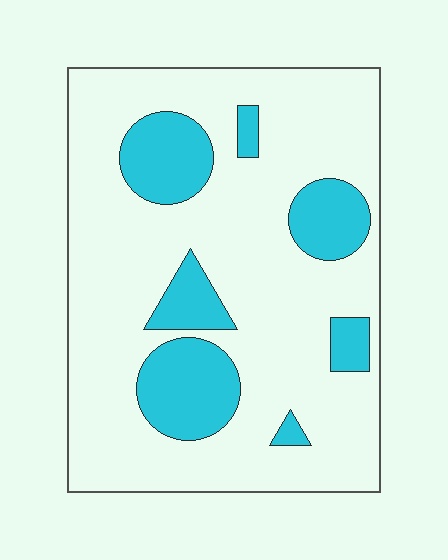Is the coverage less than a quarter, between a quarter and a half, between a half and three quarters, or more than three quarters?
Less than a quarter.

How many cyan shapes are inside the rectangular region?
7.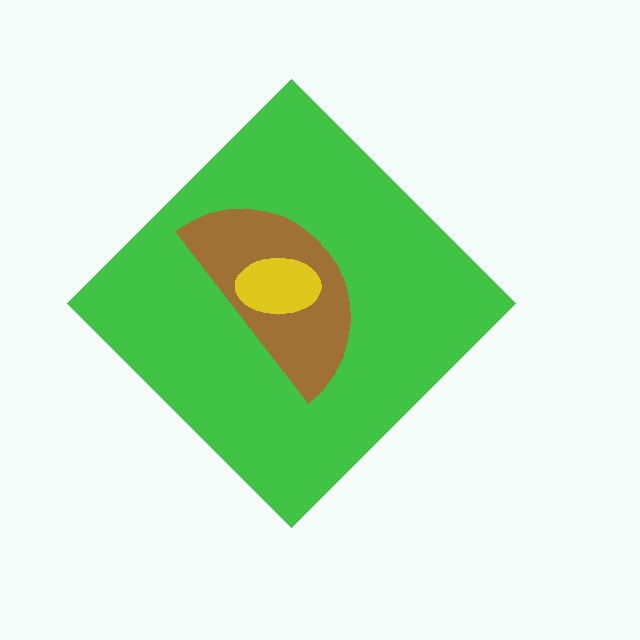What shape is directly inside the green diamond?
The brown semicircle.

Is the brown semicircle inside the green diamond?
Yes.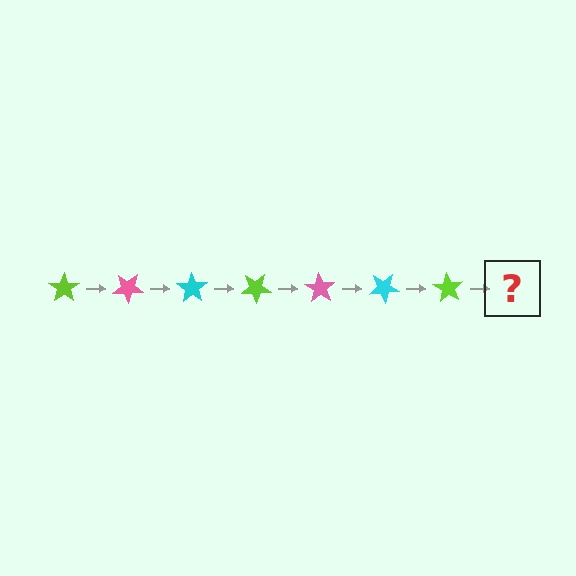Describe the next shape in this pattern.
It should be a pink star, rotated 245 degrees from the start.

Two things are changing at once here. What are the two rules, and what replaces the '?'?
The two rules are that it rotates 35 degrees each step and the color cycles through lime, pink, and cyan. The '?' should be a pink star, rotated 245 degrees from the start.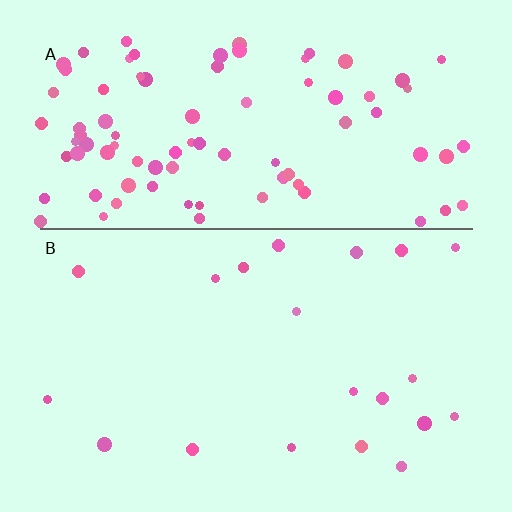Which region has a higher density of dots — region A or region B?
A (the top).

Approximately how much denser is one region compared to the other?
Approximately 4.6× — region A over region B.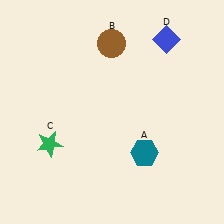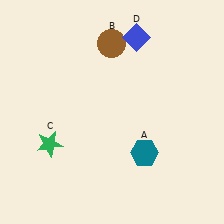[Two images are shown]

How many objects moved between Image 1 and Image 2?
1 object moved between the two images.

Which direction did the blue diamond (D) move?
The blue diamond (D) moved left.